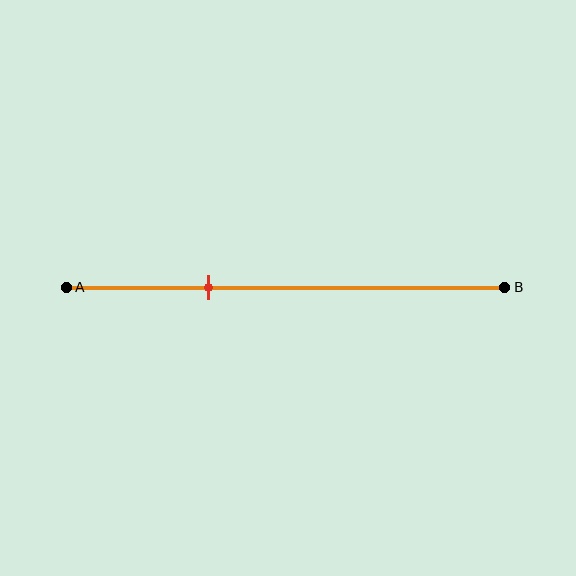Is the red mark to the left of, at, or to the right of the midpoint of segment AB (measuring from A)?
The red mark is to the left of the midpoint of segment AB.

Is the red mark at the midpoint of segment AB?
No, the mark is at about 35% from A, not at the 50% midpoint.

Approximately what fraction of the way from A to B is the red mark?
The red mark is approximately 35% of the way from A to B.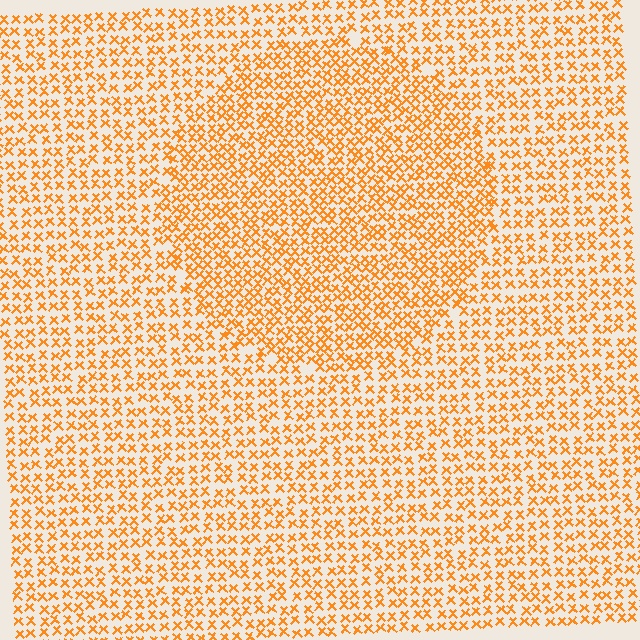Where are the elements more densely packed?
The elements are more densely packed inside the circle boundary.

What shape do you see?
I see a circle.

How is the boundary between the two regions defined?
The boundary is defined by a change in element density (approximately 1.5x ratio). All elements are the same color, size, and shape.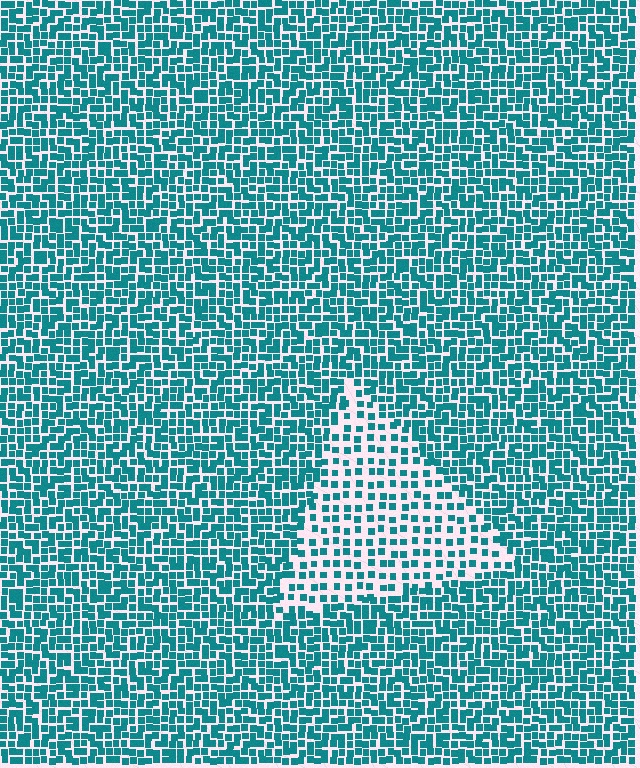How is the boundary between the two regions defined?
The boundary is defined by a change in element density (approximately 2.0x ratio). All elements are the same color, size, and shape.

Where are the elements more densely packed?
The elements are more densely packed outside the triangle boundary.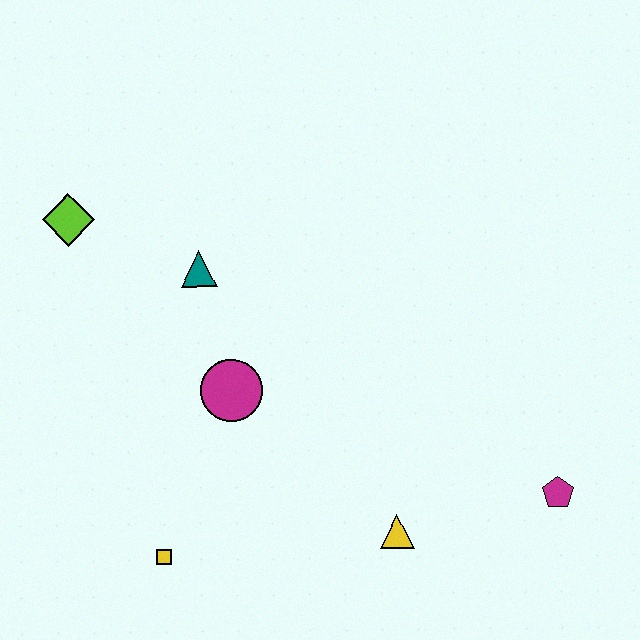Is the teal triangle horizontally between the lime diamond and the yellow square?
No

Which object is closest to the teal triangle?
The magenta circle is closest to the teal triangle.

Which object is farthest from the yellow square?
The magenta pentagon is farthest from the yellow square.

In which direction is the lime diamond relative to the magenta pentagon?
The lime diamond is to the left of the magenta pentagon.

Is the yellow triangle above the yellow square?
Yes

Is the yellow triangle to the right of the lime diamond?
Yes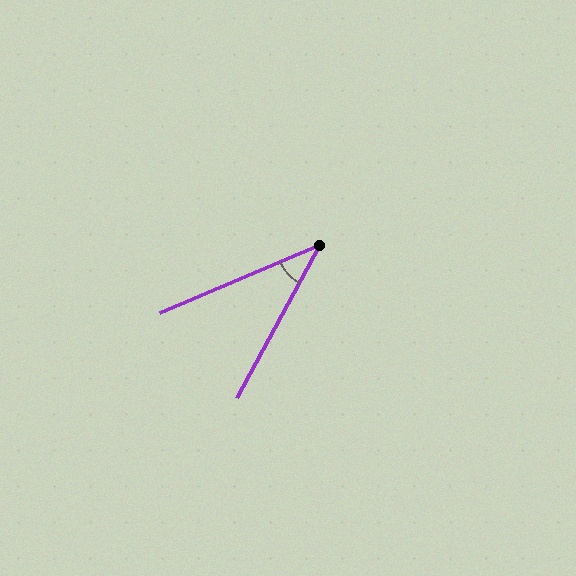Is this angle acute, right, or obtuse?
It is acute.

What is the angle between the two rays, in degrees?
Approximately 39 degrees.